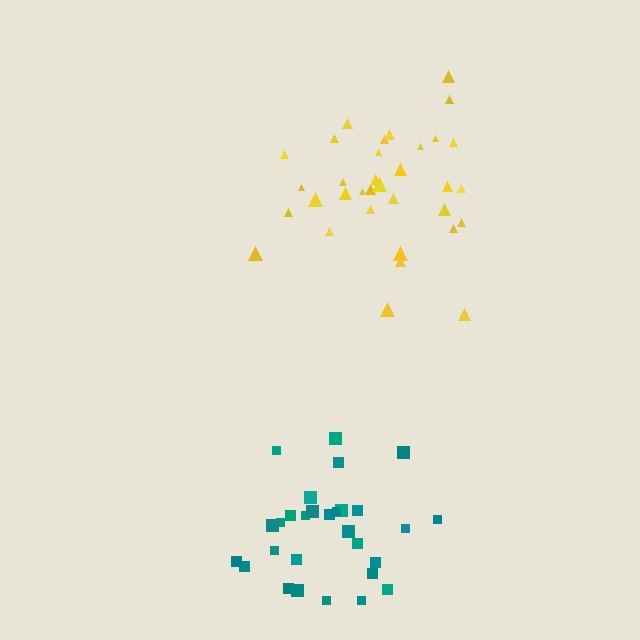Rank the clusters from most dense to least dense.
teal, yellow.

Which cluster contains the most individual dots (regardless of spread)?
Yellow (35).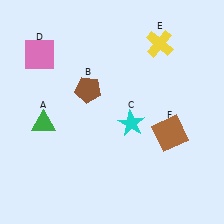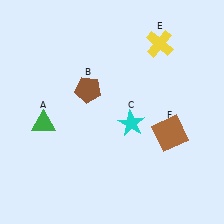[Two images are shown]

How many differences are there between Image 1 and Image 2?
There is 1 difference between the two images.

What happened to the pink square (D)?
The pink square (D) was removed in Image 2. It was in the top-left area of Image 1.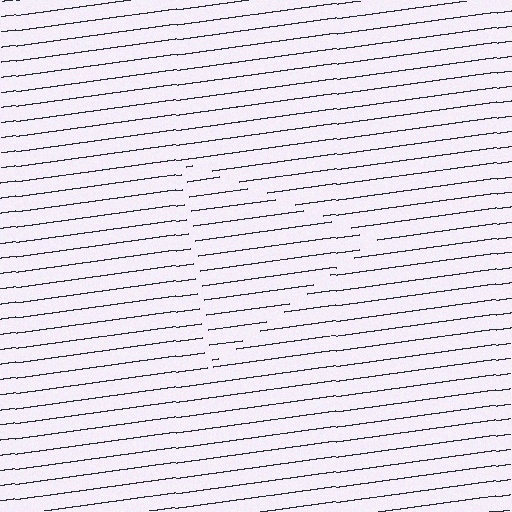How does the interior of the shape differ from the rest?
The interior of the shape contains the same grating, shifted by half a period — the contour is defined by the phase discontinuity where line-ends from the inner and outer gratings abut.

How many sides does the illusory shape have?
3 sides — the line-ends trace a triangle.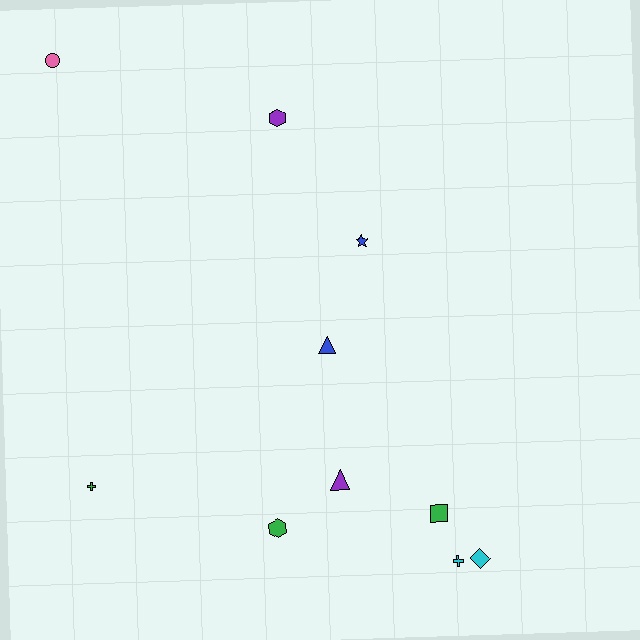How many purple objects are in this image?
There are 2 purple objects.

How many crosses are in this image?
There are 2 crosses.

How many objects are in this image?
There are 10 objects.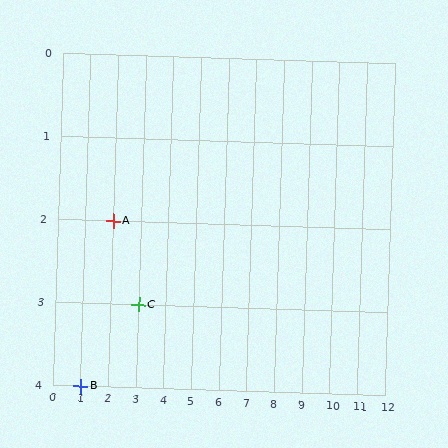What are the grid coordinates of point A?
Point A is at grid coordinates (2, 2).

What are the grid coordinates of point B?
Point B is at grid coordinates (1, 4).